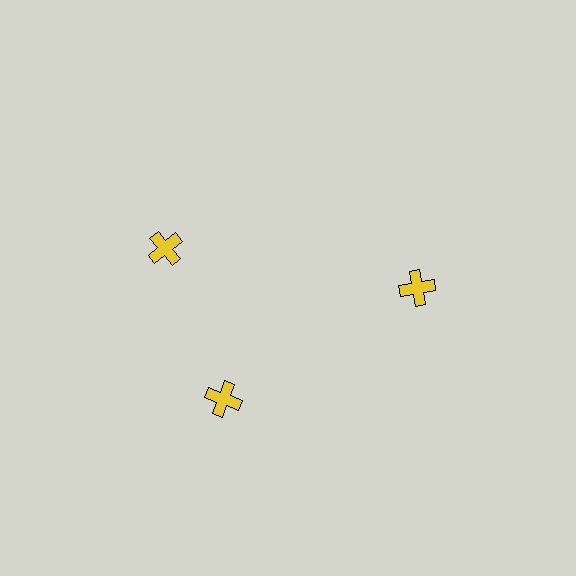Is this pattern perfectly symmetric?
No. The 3 yellow crosses are arranged in a ring, but one element near the 11 o'clock position is rotated out of alignment along the ring, breaking the 3-fold rotational symmetry.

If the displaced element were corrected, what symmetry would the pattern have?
It would have 3-fold rotational symmetry — the pattern would map onto itself every 120 degrees.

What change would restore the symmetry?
The symmetry would be restored by rotating it back into even spacing with its neighbors so that all 3 crosses sit at equal angles and equal distance from the center.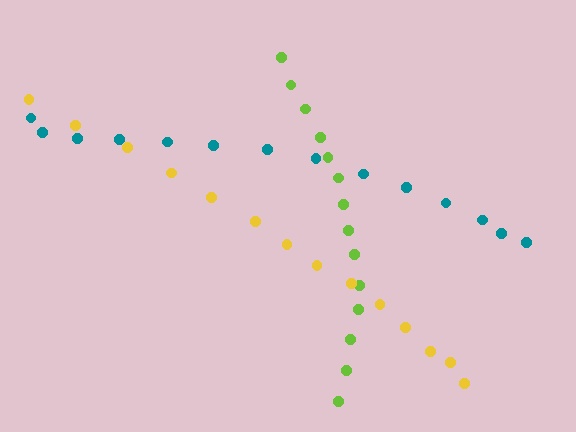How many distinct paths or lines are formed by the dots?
There are 3 distinct paths.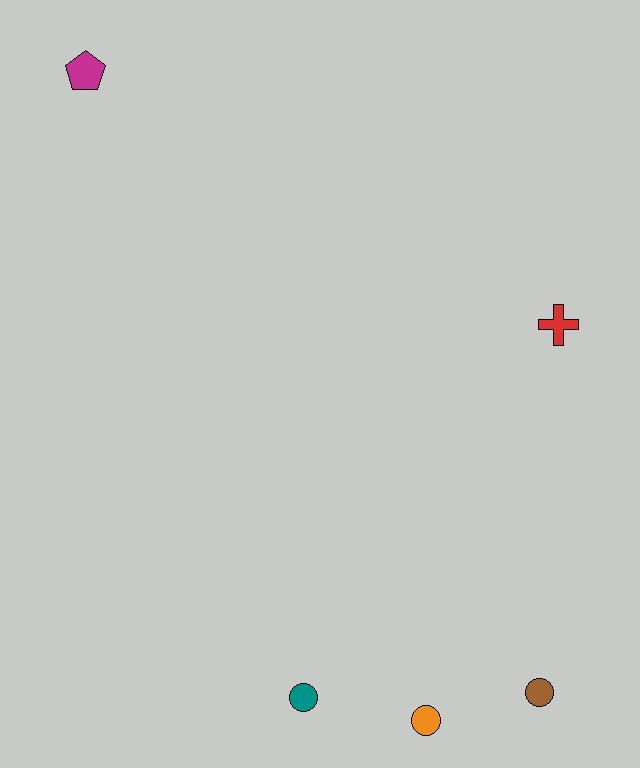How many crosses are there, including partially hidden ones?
There is 1 cross.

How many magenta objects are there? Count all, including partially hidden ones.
There is 1 magenta object.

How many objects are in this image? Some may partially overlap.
There are 5 objects.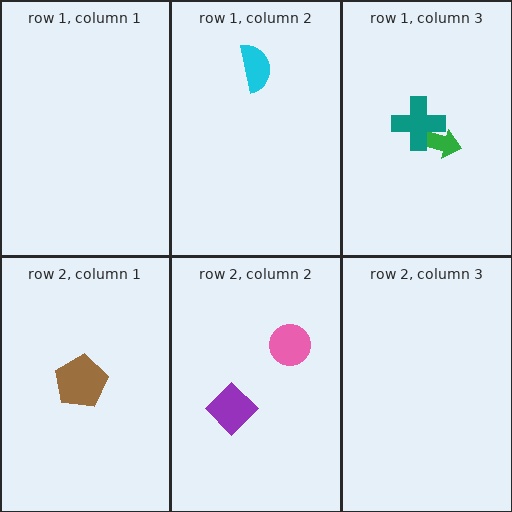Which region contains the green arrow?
The row 1, column 3 region.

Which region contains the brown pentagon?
The row 2, column 1 region.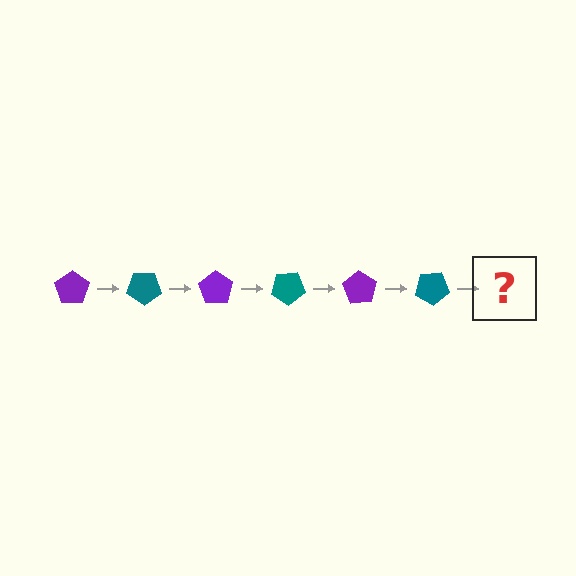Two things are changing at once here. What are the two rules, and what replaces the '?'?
The two rules are that it rotates 35 degrees each step and the color cycles through purple and teal. The '?' should be a purple pentagon, rotated 210 degrees from the start.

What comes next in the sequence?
The next element should be a purple pentagon, rotated 210 degrees from the start.